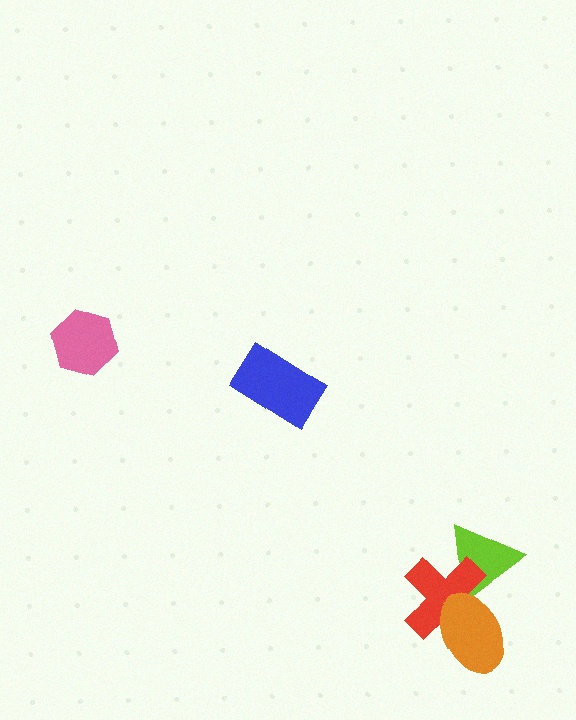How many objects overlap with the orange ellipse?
2 objects overlap with the orange ellipse.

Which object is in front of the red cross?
The orange ellipse is in front of the red cross.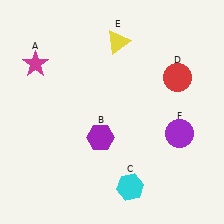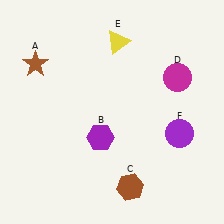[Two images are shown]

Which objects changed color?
A changed from magenta to brown. C changed from cyan to brown. D changed from red to magenta.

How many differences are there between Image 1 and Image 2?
There are 3 differences between the two images.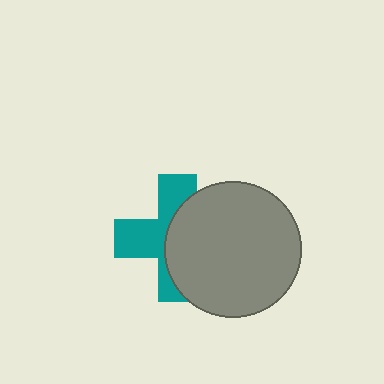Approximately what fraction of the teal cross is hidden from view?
Roughly 52% of the teal cross is hidden behind the gray circle.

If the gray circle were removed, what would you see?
You would see the complete teal cross.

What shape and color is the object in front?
The object in front is a gray circle.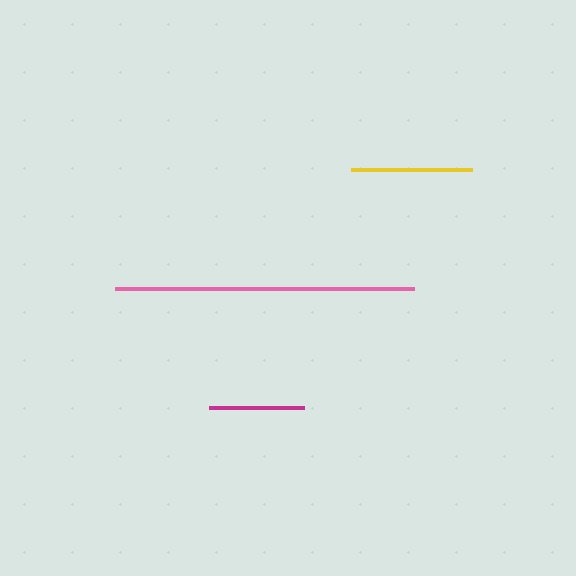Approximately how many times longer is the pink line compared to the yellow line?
The pink line is approximately 2.5 times the length of the yellow line.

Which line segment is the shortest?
The magenta line is the shortest at approximately 94 pixels.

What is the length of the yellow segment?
The yellow segment is approximately 121 pixels long.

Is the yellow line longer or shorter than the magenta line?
The yellow line is longer than the magenta line.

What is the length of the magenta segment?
The magenta segment is approximately 94 pixels long.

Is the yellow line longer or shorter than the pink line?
The pink line is longer than the yellow line.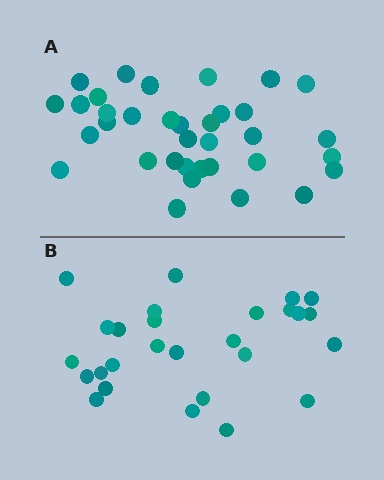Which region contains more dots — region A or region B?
Region A (the top region) has more dots.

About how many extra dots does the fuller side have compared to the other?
Region A has roughly 8 or so more dots than region B.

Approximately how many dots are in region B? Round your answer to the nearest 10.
About 30 dots. (The exact count is 27, which rounds to 30.)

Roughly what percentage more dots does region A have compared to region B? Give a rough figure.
About 30% more.